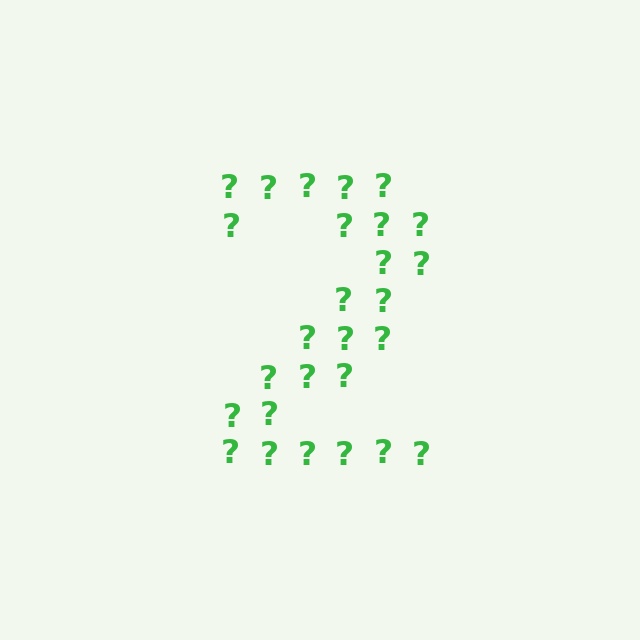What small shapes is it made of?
It is made of small question marks.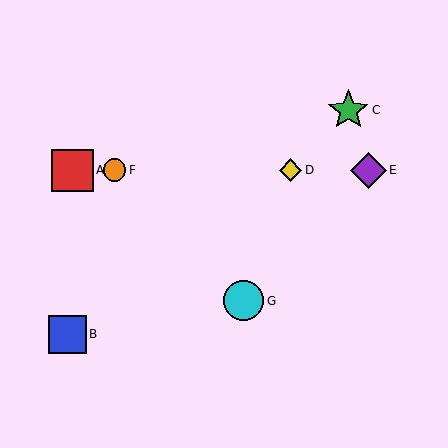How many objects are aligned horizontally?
4 objects (A, D, E, F) are aligned horizontally.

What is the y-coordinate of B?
Object B is at y≈334.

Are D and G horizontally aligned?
No, D is at y≈170 and G is at y≈301.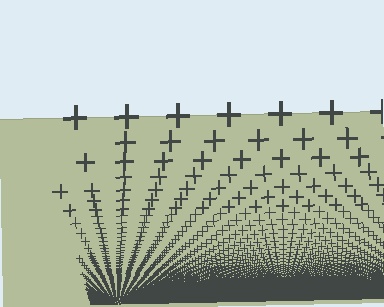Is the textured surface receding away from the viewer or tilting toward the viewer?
The surface appears to tilt toward the viewer. Texture elements get larger and sparser toward the top.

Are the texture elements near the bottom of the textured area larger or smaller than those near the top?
Smaller. The gradient is inverted — elements near the bottom are smaller and denser.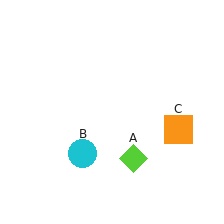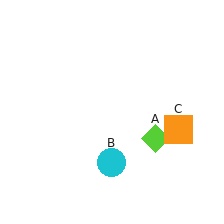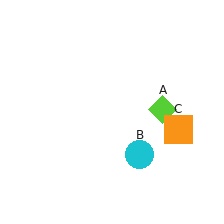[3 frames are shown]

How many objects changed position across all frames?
2 objects changed position: lime diamond (object A), cyan circle (object B).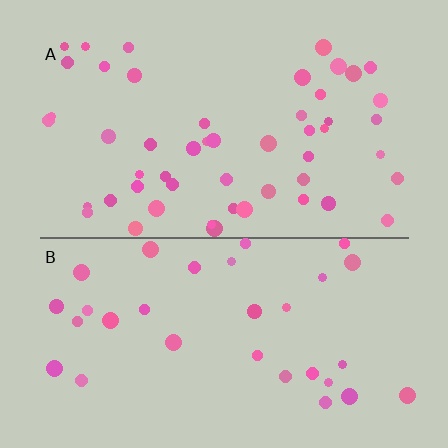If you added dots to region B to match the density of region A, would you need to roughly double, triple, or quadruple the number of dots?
Approximately double.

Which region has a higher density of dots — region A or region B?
A (the top).